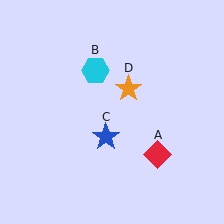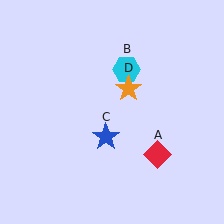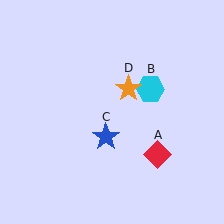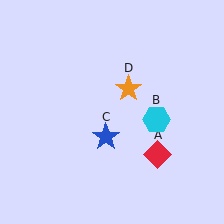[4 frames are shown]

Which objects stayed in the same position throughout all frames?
Red diamond (object A) and blue star (object C) and orange star (object D) remained stationary.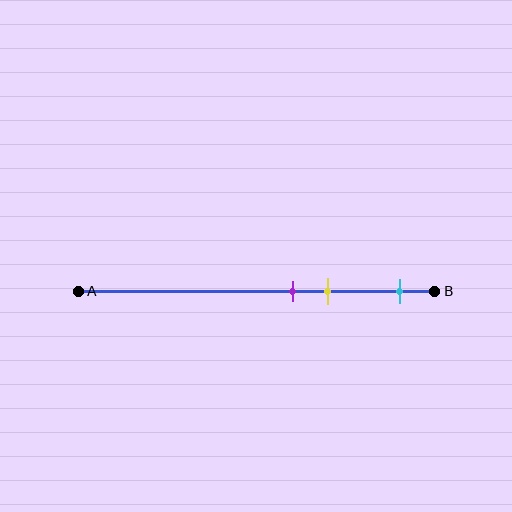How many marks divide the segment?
There are 3 marks dividing the segment.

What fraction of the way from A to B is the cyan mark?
The cyan mark is approximately 90% (0.9) of the way from A to B.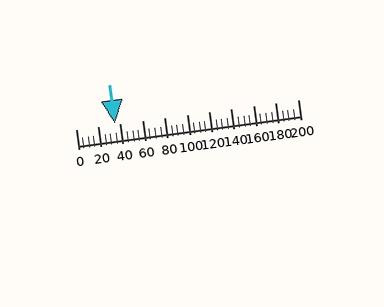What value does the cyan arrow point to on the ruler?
The cyan arrow points to approximately 36.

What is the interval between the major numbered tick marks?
The major tick marks are spaced 20 units apart.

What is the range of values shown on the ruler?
The ruler shows values from 0 to 200.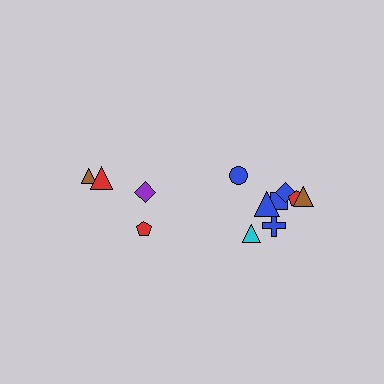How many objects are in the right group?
There are 8 objects.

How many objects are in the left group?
There are 4 objects.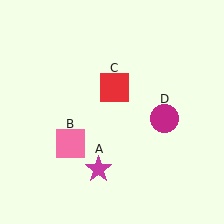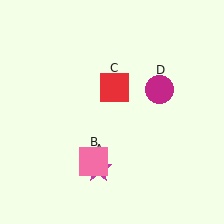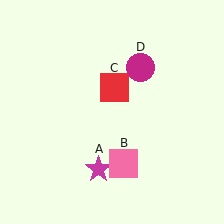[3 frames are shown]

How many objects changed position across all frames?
2 objects changed position: pink square (object B), magenta circle (object D).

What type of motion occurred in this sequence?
The pink square (object B), magenta circle (object D) rotated counterclockwise around the center of the scene.